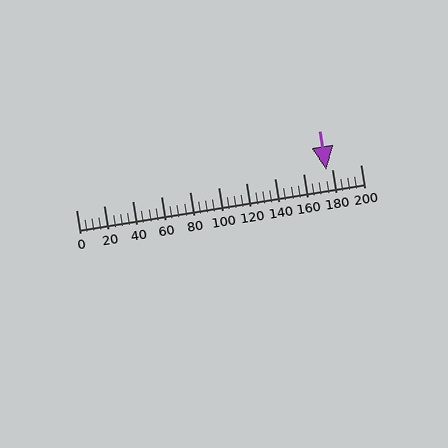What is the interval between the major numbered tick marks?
The major tick marks are spaced 20 units apart.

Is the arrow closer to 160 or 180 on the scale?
The arrow is closer to 180.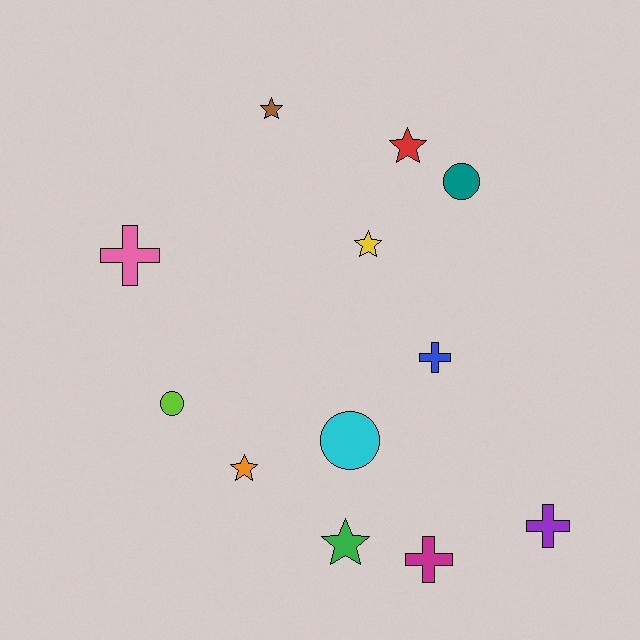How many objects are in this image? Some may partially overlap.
There are 12 objects.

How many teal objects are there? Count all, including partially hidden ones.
There is 1 teal object.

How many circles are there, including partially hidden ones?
There are 3 circles.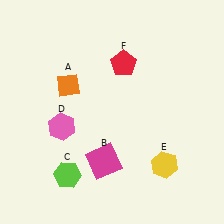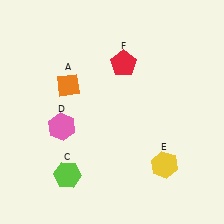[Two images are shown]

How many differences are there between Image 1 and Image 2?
There is 1 difference between the two images.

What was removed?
The magenta square (B) was removed in Image 2.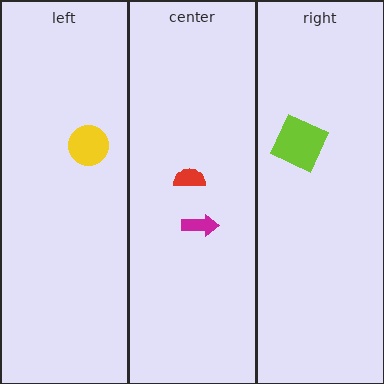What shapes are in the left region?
The yellow circle.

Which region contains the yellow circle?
The left region.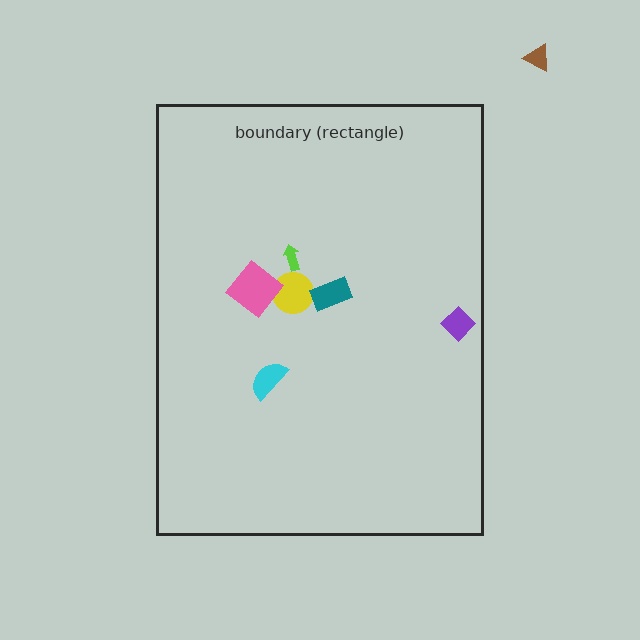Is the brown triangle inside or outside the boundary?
Outside.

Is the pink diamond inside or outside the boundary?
Inside.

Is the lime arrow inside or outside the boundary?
Inside.